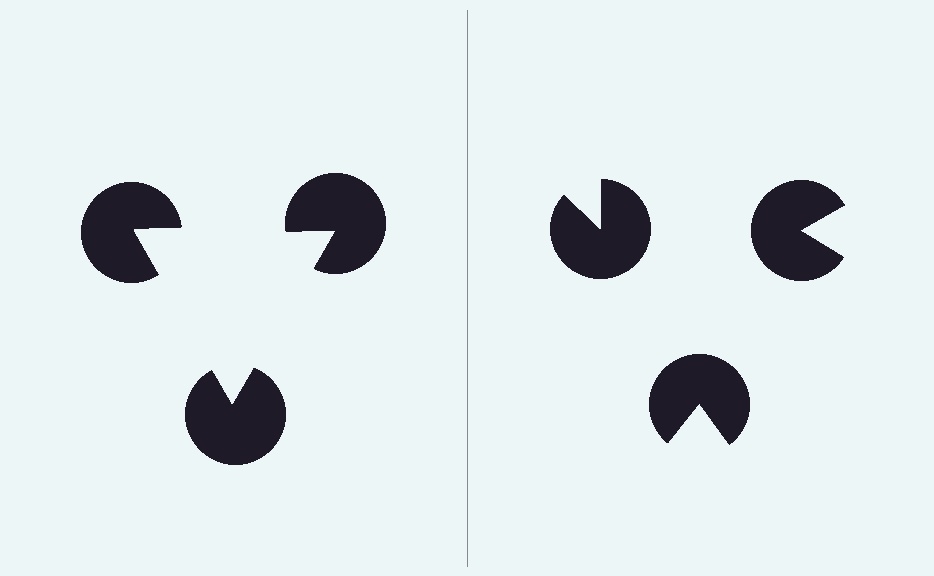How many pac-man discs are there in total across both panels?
6 — 3 on each side.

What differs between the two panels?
The pac-man discs are positioned identically on both sides; only the wedge orientations differ. On the left they align to a triangle; on the right they are misaligned.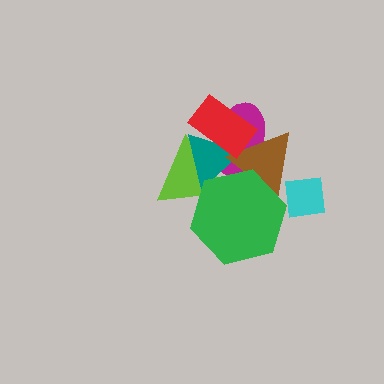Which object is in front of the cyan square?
The brown triangle is in front of the cyan square.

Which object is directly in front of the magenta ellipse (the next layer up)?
The lime triangle is directly in front of the magenta ellipse.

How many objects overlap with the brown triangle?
5 objects overlap with the brown triangle.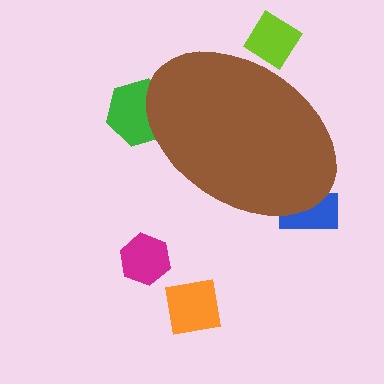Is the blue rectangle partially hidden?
Yes, the blue rectangle is partially hidden behind the brown ellipse.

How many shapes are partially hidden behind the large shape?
3 shapes are partially hidden.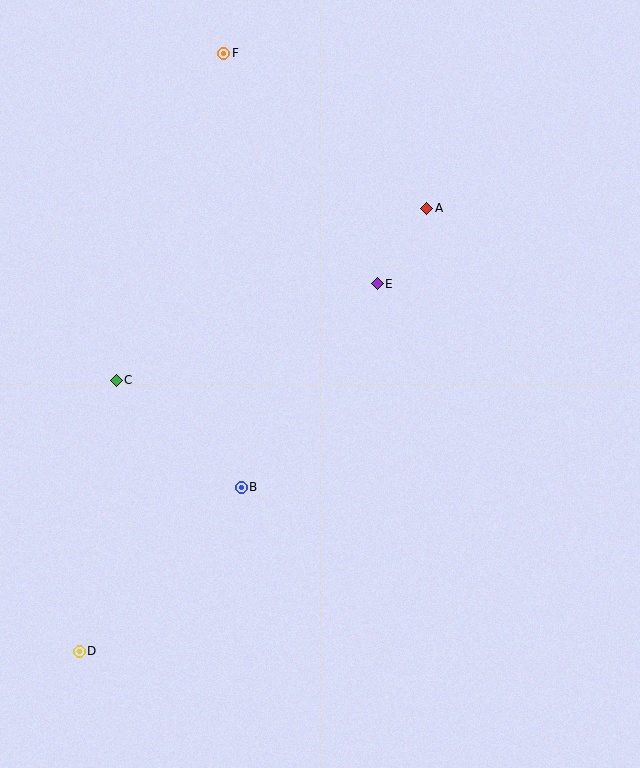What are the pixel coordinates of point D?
Point D is at (79, 651).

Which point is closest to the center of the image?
Point E at (377, 284) is closest to the center.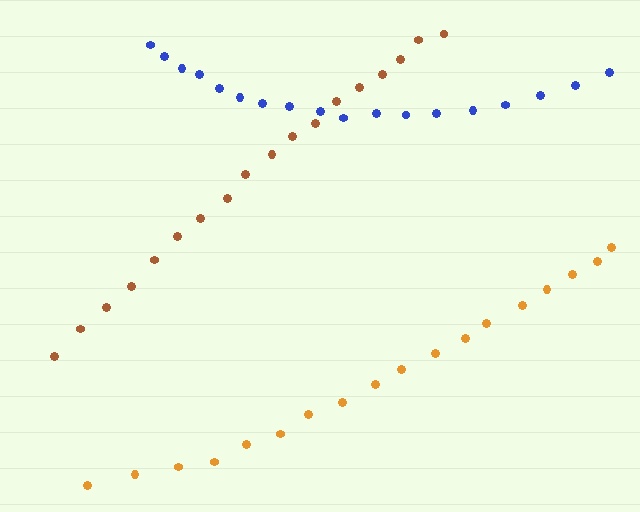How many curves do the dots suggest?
There are 3 distinct paths.